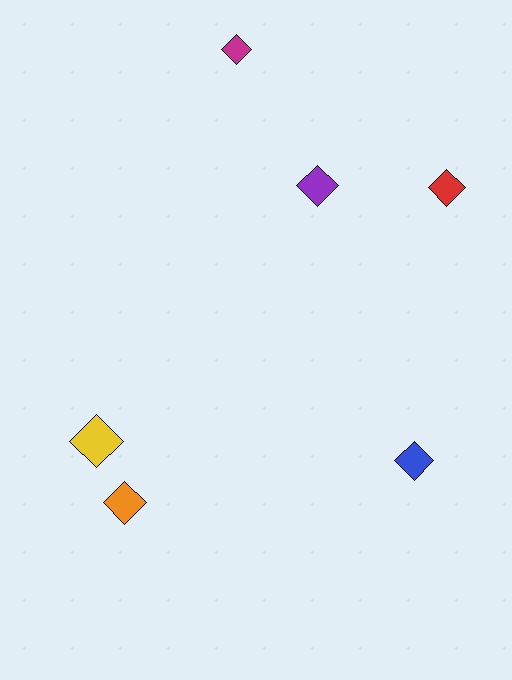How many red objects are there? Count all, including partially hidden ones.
There is 1 red object.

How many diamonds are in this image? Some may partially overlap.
There are 6 diamonds.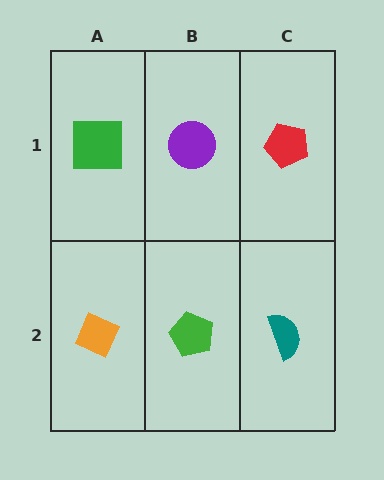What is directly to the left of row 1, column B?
A green square.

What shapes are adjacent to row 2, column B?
A purple circle (row 1, column B), an orange diamond (row 2, column A), a teal semicircle (row 2, column C).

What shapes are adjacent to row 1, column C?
A teal semicircle (row 2, column C), a purple circle (row 1, column B).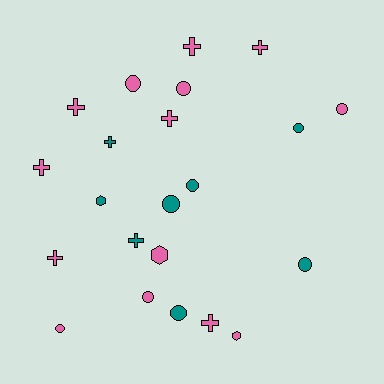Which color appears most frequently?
Pink, with 14 objects.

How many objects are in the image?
There are 22 objects.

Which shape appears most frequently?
Circle, with 10 objects.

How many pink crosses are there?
There are 7 pink crosses.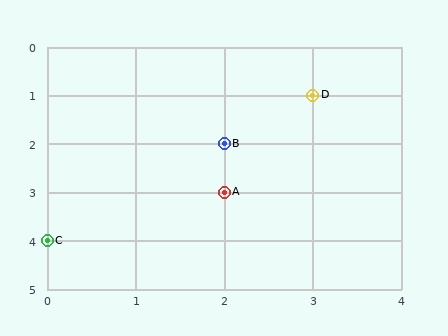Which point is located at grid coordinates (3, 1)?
Point D is at (3, 1).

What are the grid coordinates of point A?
Point A is at grid coordinates (2, 3).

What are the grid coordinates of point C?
Point C is at grid coordinates (0, 4).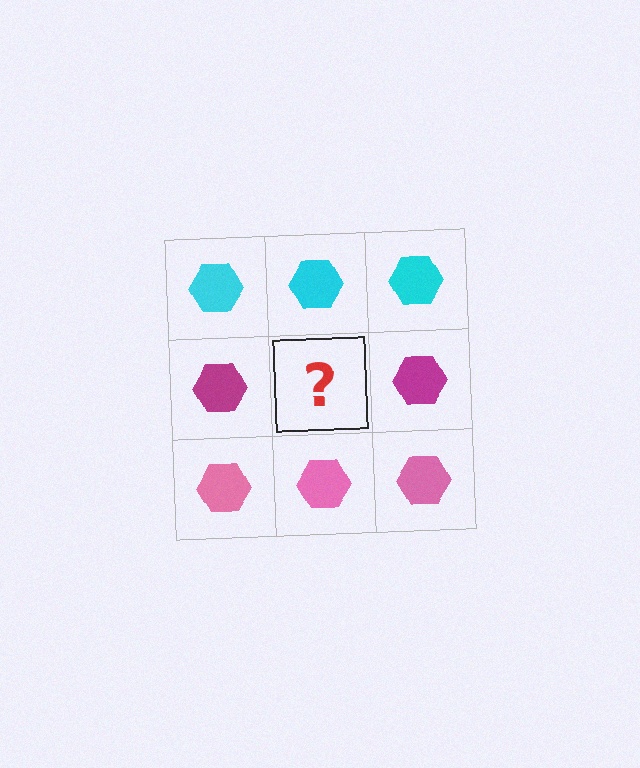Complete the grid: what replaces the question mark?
The question mark should be replaced with a magenta hexagon.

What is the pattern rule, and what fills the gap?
The rule is that each row has a consistent color. The gap should be filled with a magenta hexagon.